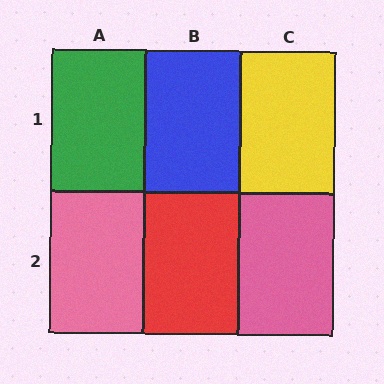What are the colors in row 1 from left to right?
Green, blue, yellow.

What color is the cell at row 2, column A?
Pink.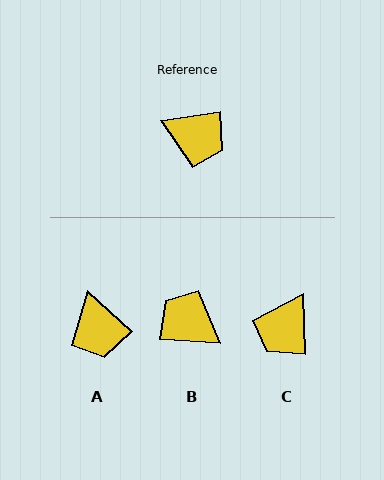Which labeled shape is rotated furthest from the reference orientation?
B, about 168 degrees away.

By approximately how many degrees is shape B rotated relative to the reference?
Approximately 168 degrees counter-clockwise.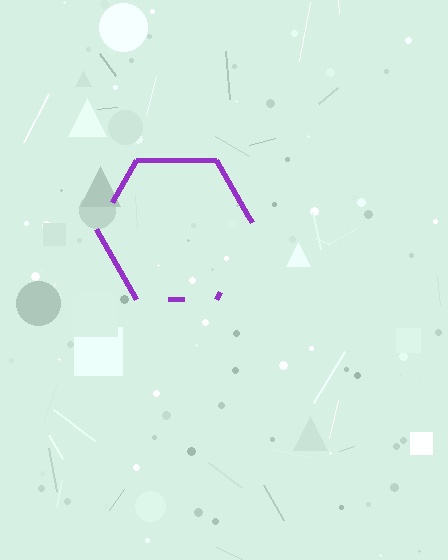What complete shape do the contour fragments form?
The contour fragments form a hexagon.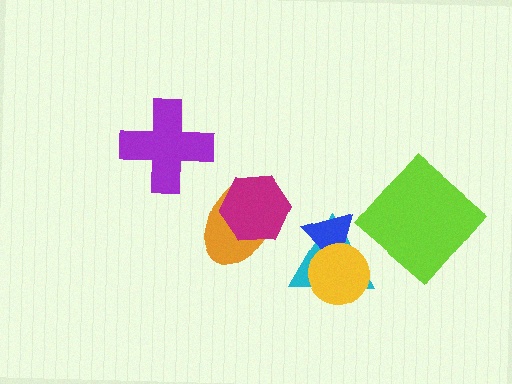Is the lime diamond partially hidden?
No, no other shape covers it.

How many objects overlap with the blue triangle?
2 objects overlap with the blue triangle.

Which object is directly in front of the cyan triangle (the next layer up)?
The blue triangle is directly in front of the cyan triangle.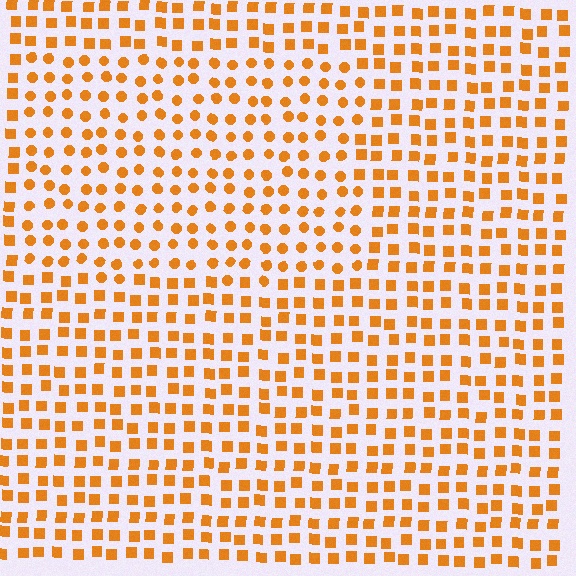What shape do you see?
I see a rectangle.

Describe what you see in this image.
The image is filled with small orange elements arranged in a uniform grid. A rectangle-shaped region contains circles, while the surrounding area contains squares. The boundary is defined purely by the change in element shape.